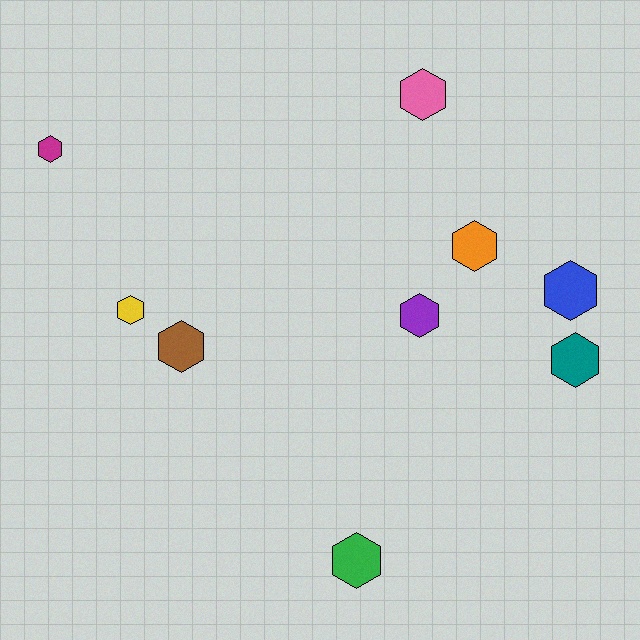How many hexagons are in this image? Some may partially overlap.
There are 9 hexagons.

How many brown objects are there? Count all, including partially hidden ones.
There is 1 brown object.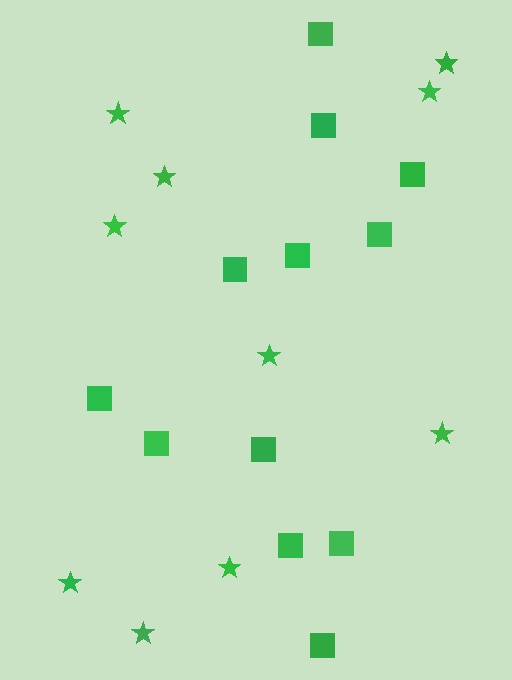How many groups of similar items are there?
There are 2 groups: one group of squares (12) and one group of stars (10).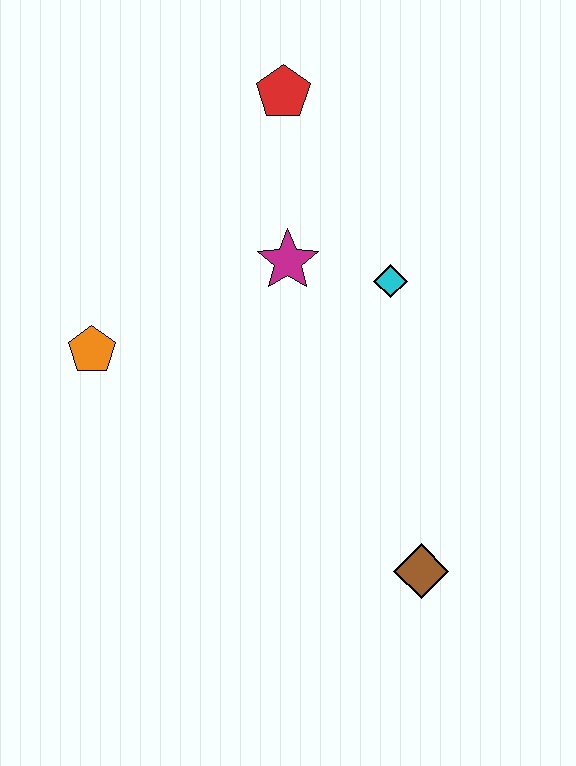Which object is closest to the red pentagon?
The magenta star is closest to the red pentagon.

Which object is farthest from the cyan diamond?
The orange pentagon is farthest from the cyan diamond.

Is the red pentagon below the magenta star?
No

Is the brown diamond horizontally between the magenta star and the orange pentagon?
No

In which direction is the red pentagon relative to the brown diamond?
The red pentagon is above the brown diamond.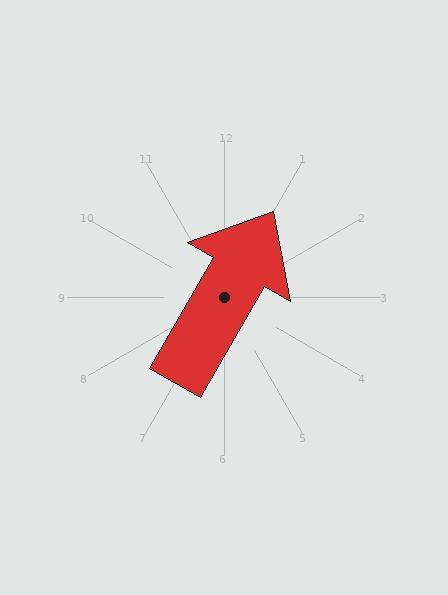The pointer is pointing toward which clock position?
Roughly 1 o'clock.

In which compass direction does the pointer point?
Northeast.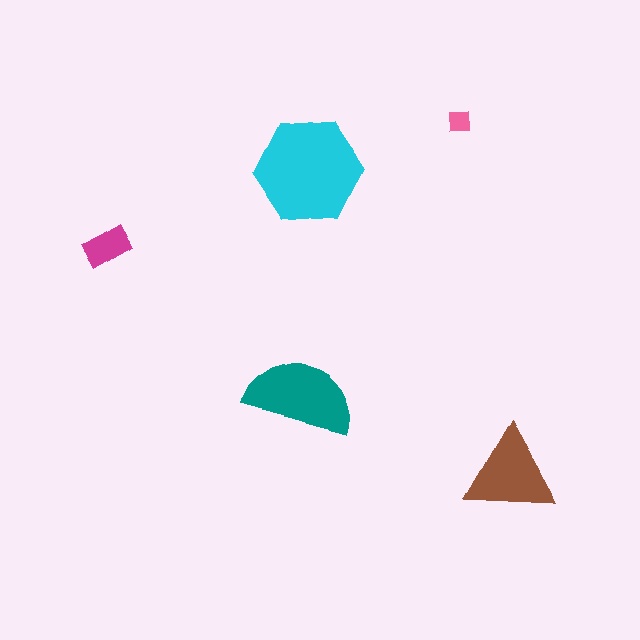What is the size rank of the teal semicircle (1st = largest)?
2nd.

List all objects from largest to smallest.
The cyan hexagon, the teal semicircle, the brown triangle, the magenta rectangle, the pink square.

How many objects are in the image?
There are 5 objects in the image.